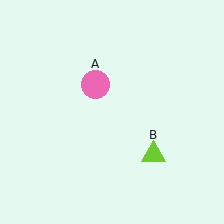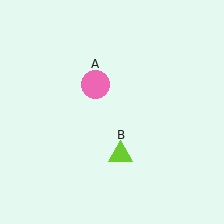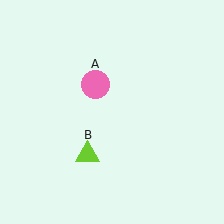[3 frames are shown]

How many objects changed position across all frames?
1 object changed position: lime triangle (object B).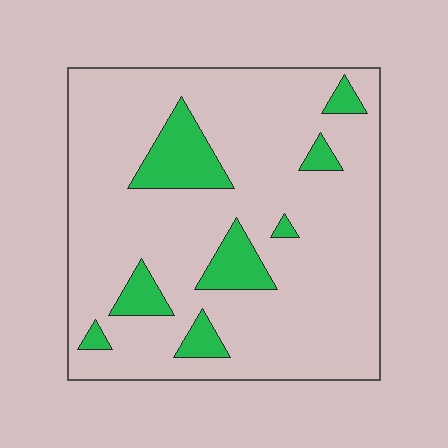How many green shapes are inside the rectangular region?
8.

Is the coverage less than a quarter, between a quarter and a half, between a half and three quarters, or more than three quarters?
Less than a quarter.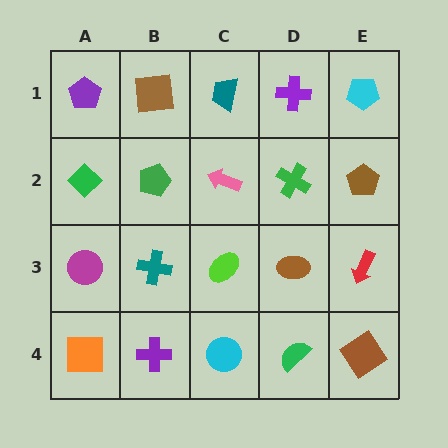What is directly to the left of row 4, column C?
A purple cross.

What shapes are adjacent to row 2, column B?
A brown square (row 1, column B), a teal cross (row 3, column B), a green diamond (row 2, column A), a pink arrow (row 2, column C).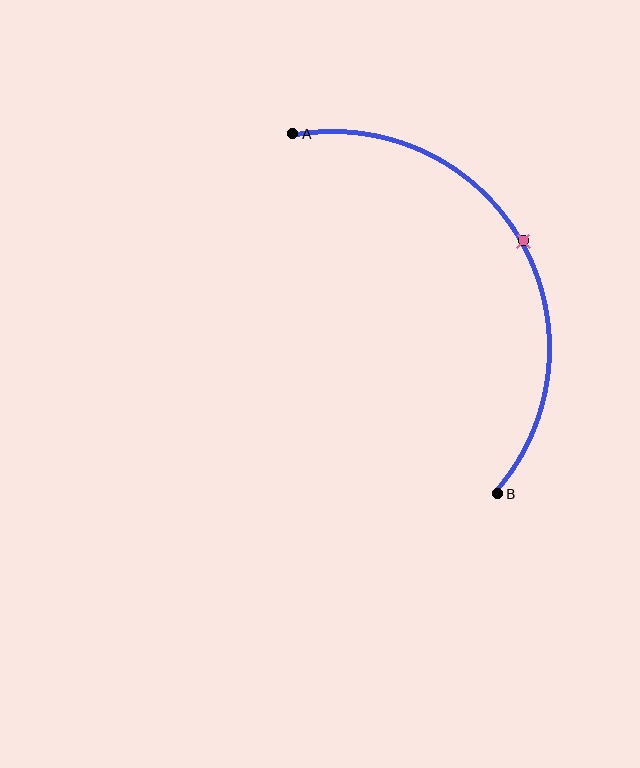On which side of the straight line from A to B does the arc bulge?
The arc bulges to the right of the straight line connecting A and B.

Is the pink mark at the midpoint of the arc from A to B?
Yes. The pink mark lies on the arc at equal arc-length from both A and B — it is the arc midpoint.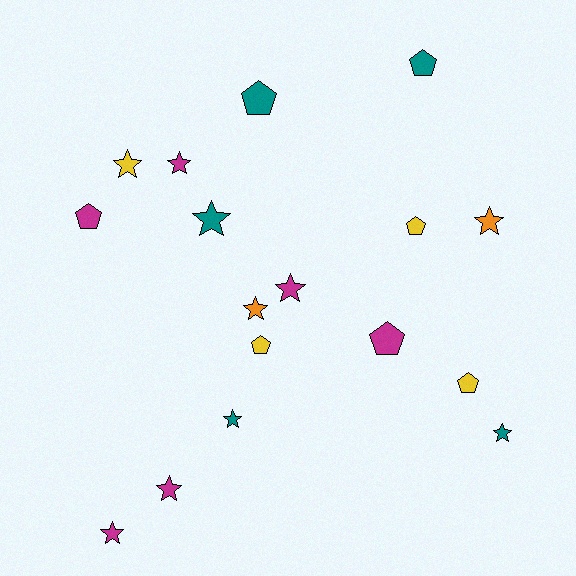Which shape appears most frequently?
Star, with 10 objects.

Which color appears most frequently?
Magenta, with 6 objects.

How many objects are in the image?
There are 17 objects.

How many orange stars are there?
There are 2 orange stars.